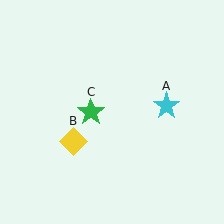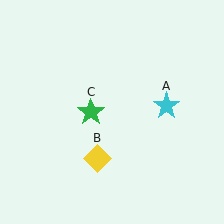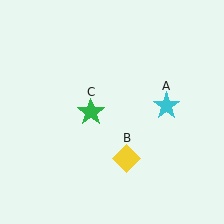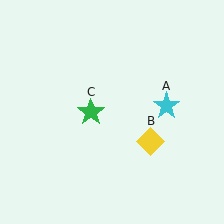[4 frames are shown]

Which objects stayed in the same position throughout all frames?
Cyan star (object A) and green star (object C) remained stationary.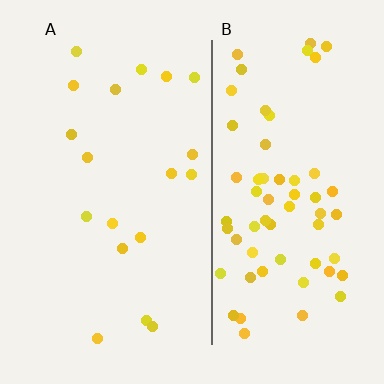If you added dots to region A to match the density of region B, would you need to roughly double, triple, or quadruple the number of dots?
Approximately triple.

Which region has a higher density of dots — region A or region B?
B (the right).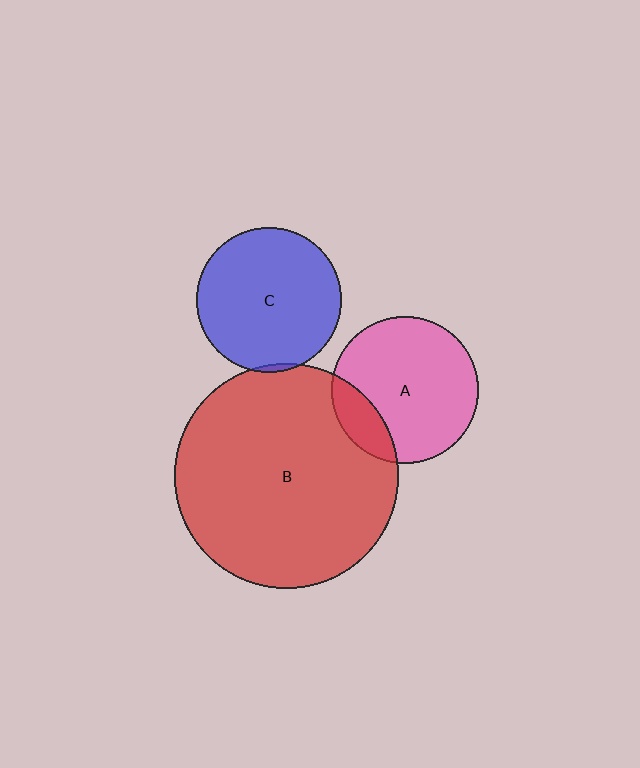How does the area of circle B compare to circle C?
Approximately 2.4 times.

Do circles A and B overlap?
Yes.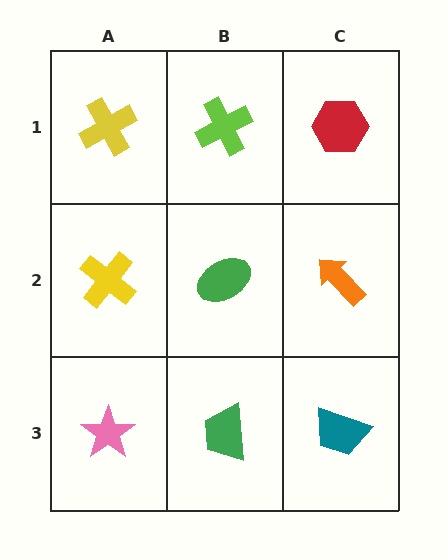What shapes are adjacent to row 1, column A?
A yellow cross (row 2, column A), a lime cross (row 1, column B).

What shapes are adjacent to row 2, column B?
A lime cross (row 1, column B), a green trapezoid (row 3, column B), a yellow cross (row 2, column A), an orange arrow (row 2, column C).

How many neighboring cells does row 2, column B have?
4.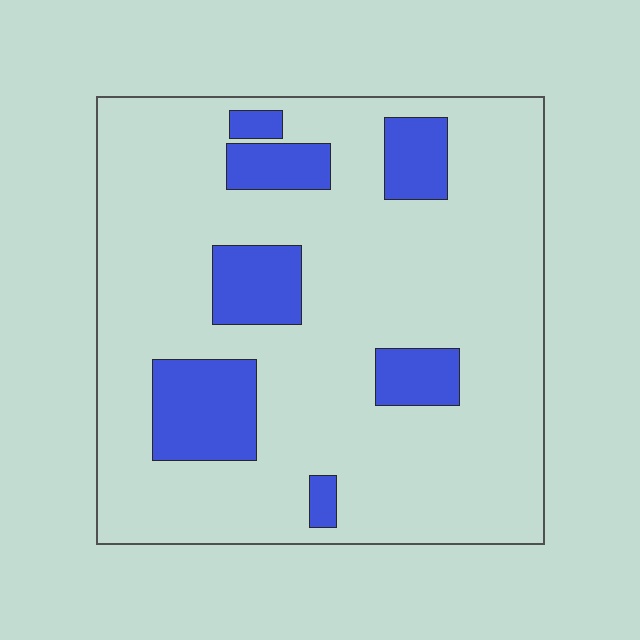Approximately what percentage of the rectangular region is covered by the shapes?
Approximately 20%.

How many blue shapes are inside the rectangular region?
7.